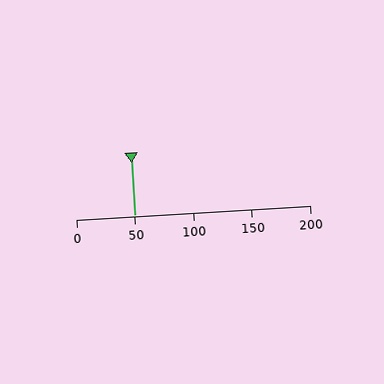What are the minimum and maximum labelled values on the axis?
The axis runs from 0 to 200.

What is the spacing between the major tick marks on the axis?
The major ticks are spaced 50 apart.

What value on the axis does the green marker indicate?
The marker indicates approximately 50.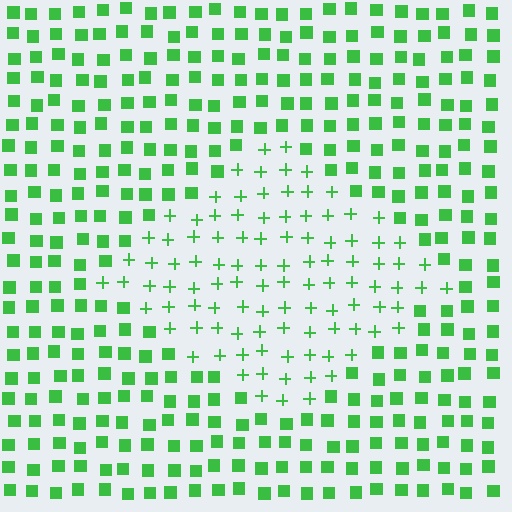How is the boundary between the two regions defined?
The boundary is defined by a change in element shape: plus signs inside vs. squares outside. All elements share the same color and spacing.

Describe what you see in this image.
The image is filled with small green elements arranged in a uniform grid. A diamond-shaped region contains plus signs, while the surrounding area contains squares. The boundary is defined purely by the change in element shape.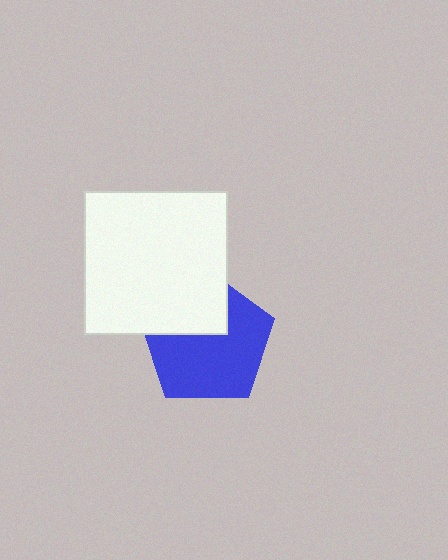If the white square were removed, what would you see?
You would see the complete blue pentagon.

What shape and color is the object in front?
The object in front is a white square.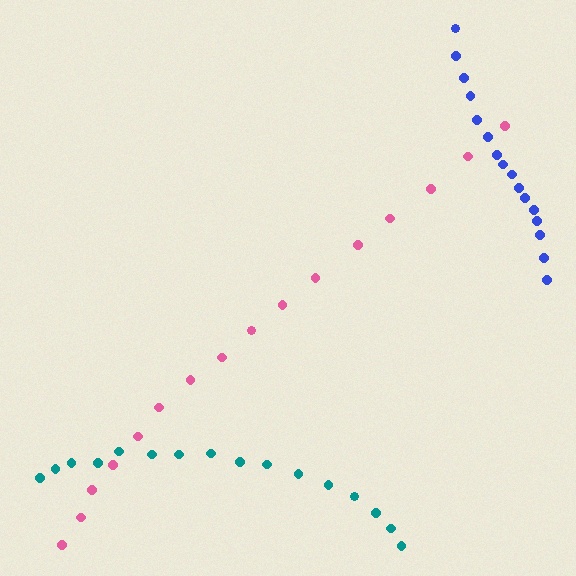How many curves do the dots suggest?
There are 3 distinct paths.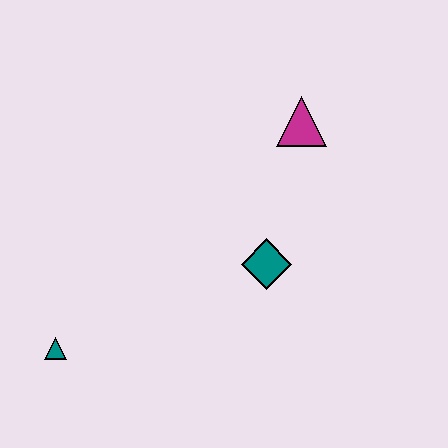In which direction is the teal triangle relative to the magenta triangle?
The teal triangle is to the left of the magenta triangle.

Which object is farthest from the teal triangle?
The magenta triangle is farthest from the teal triangle.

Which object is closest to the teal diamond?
The magenta triangle is closest to the teal diamond.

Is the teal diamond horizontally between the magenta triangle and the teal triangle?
Yes